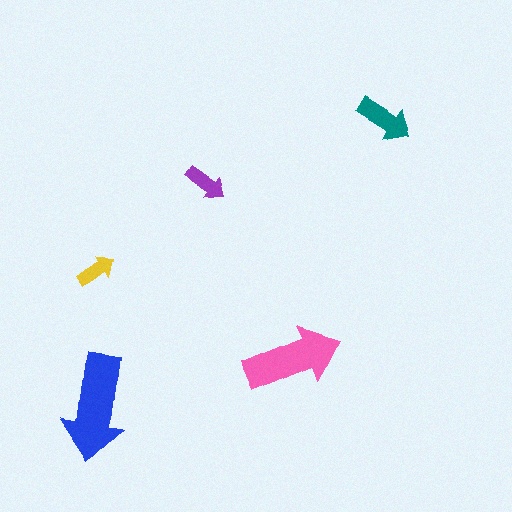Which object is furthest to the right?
The teal arrow is rightmost.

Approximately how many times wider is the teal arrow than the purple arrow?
About 1.5 times wider.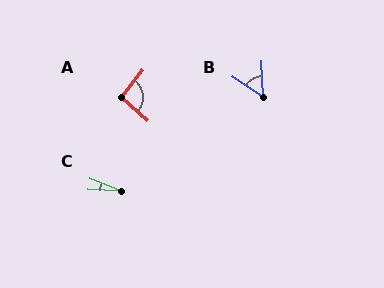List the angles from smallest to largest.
C (19°), B (54°), A (94°).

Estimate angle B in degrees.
Approximately 54 degrees.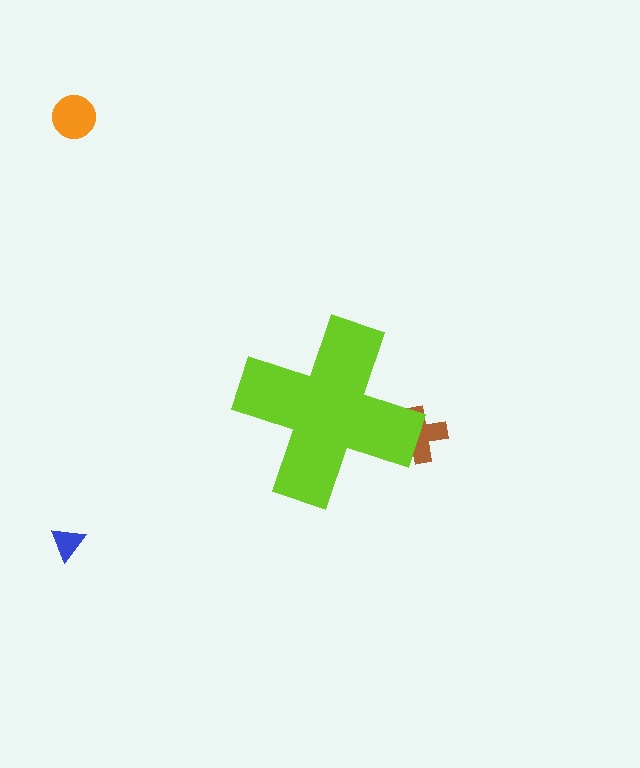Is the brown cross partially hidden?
Yes, the brown cross is partially hidden behind the lime cross.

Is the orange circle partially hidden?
No, the orange circle is fully visible.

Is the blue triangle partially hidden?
No, the blue triangle is fully visible.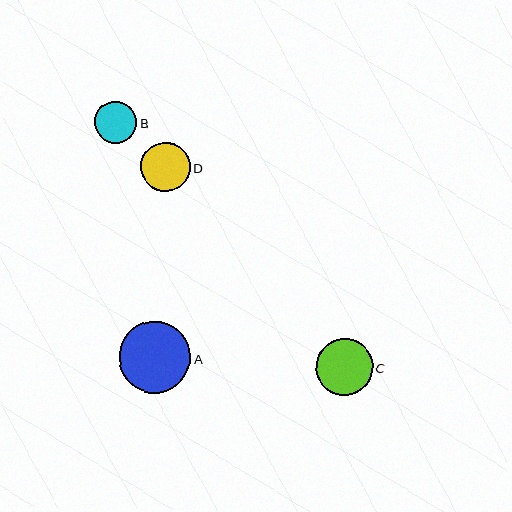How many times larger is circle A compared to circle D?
Circle A is approximately 1.4 times the size of circle D.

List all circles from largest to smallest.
From largest to smallest: A, C, D, B.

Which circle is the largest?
Circle A is the largest with a size of approximately 72 pixels.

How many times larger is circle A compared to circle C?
Circle A is approximately 1.3 times the size of circle C.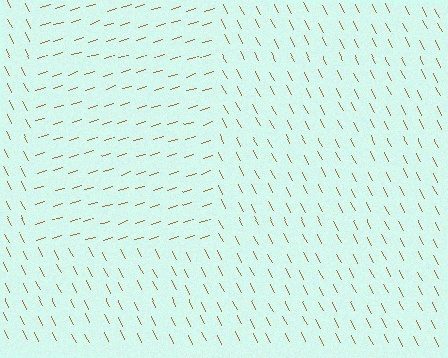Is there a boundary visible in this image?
Yes, there is a texture boundary formed by a change in line orientation.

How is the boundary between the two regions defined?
The boundary is defined purely by a change in line orientation (approximately 80 degrees difference). All lines are the same color and thickness.